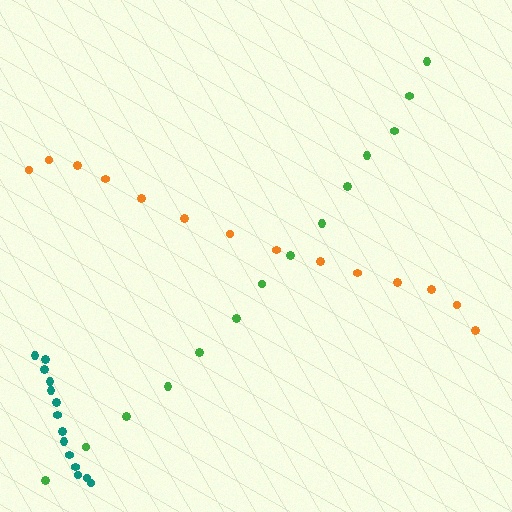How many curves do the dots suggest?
There are 3 distinct paths.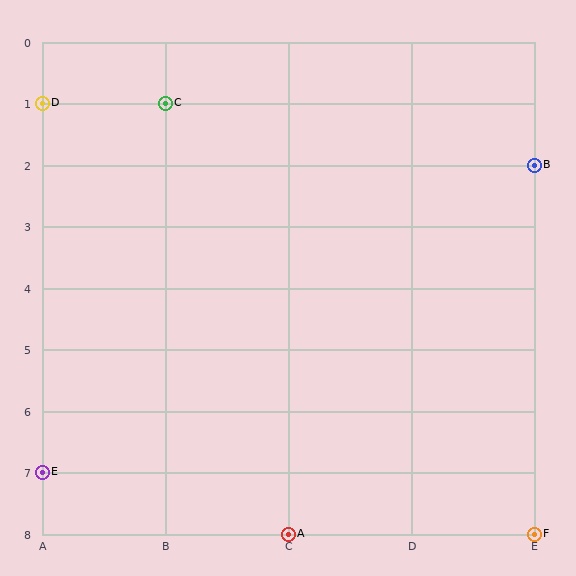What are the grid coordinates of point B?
Point B is at grid coordinates (E, 2).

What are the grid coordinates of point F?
Point F is at grid coordinates (E, 8).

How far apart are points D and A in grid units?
Points D and A are 2 columns and 7 rows apart (about 7.3 grid units diagonally).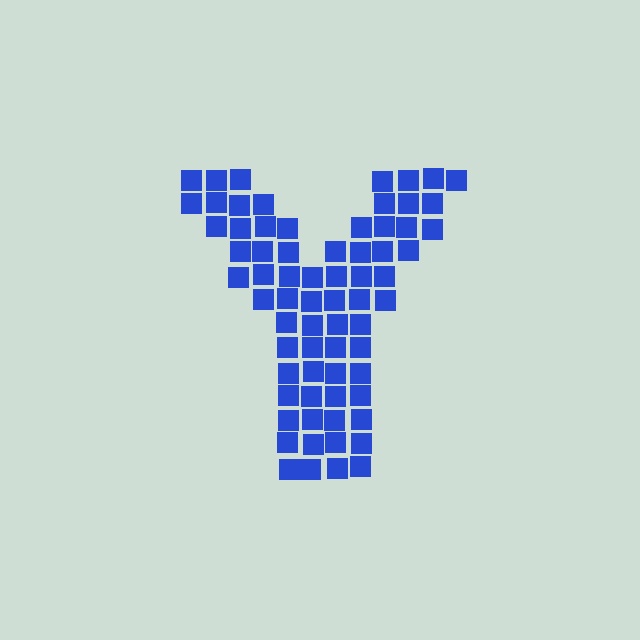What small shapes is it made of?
It is made of small squares.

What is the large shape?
The large shape is the letter Y.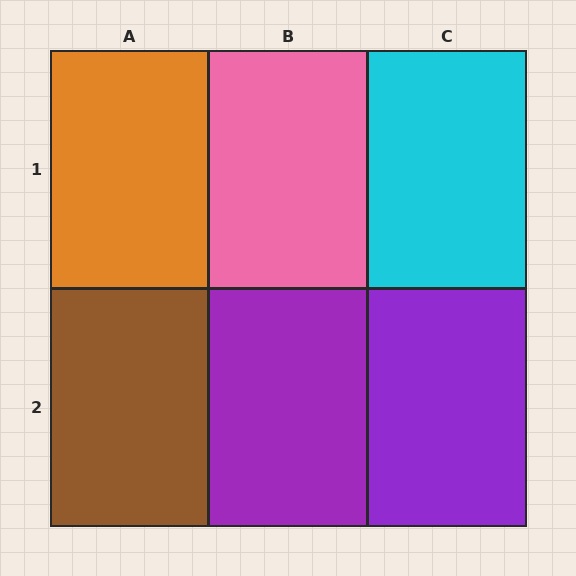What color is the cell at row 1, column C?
Cyan.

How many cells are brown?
1 cell is brown.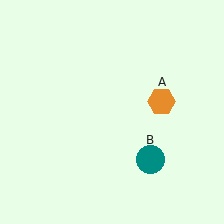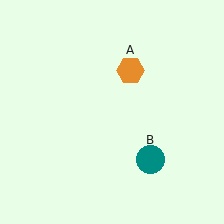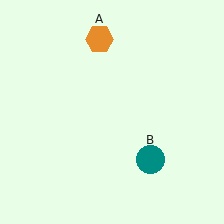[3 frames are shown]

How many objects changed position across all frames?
1 object changed position: orange hexagon (object A).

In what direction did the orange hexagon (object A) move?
The orange hexagon (object A) moved up and to the left.